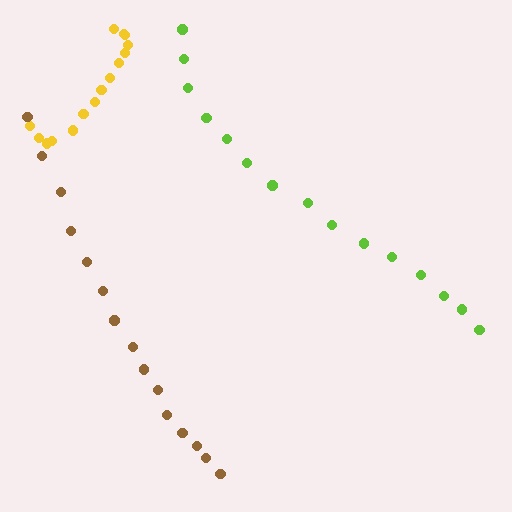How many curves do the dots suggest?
There are 3 distinct paths.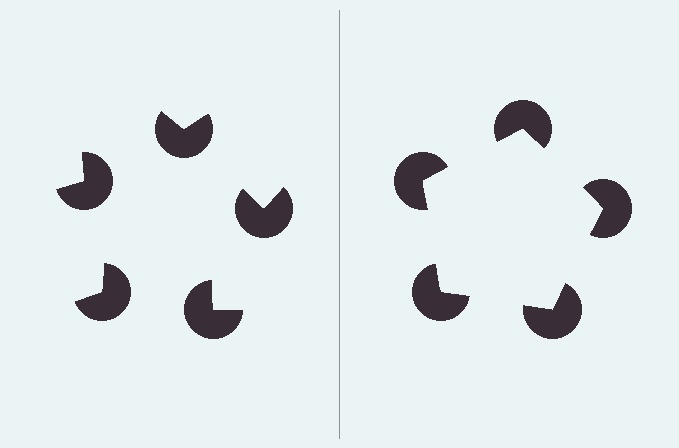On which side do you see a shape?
An illusory pentagon appears on the right side. On the left side the wedge cuts are rotated, so no coherent shape forms.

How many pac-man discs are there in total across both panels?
10 — 5 on each side.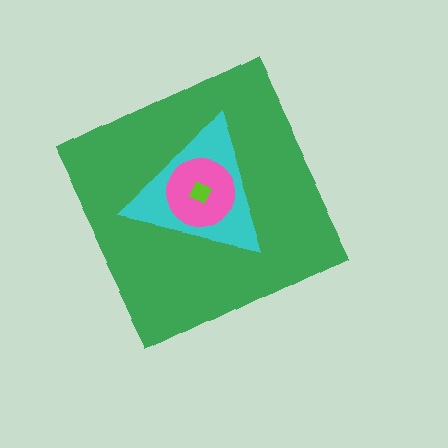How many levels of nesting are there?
4.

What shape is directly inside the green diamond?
The cyan triangle.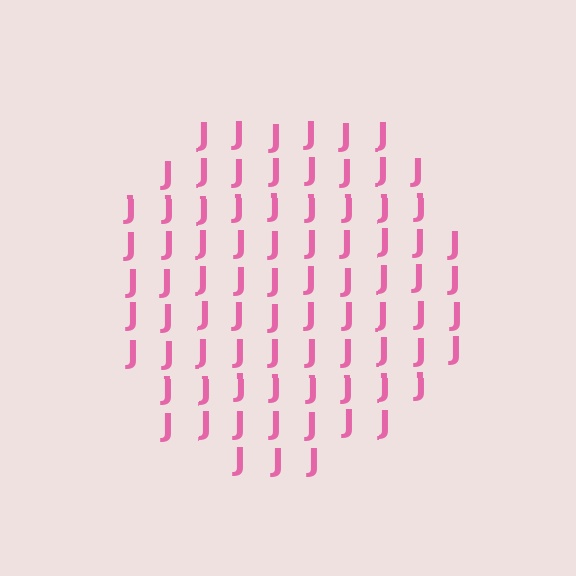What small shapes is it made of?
It is made of small letter J's.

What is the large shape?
The large shape is a circle.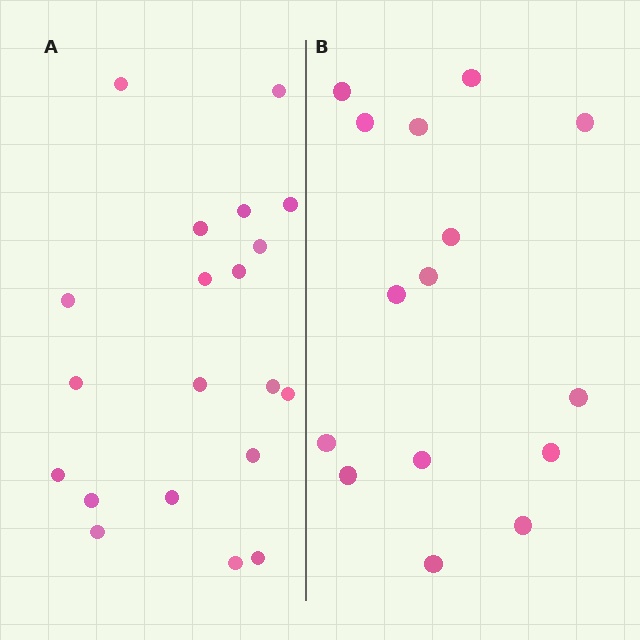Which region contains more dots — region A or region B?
Region A (the left region) has more dots.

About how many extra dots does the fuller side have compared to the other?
Region A has about 5 more dots than region B.